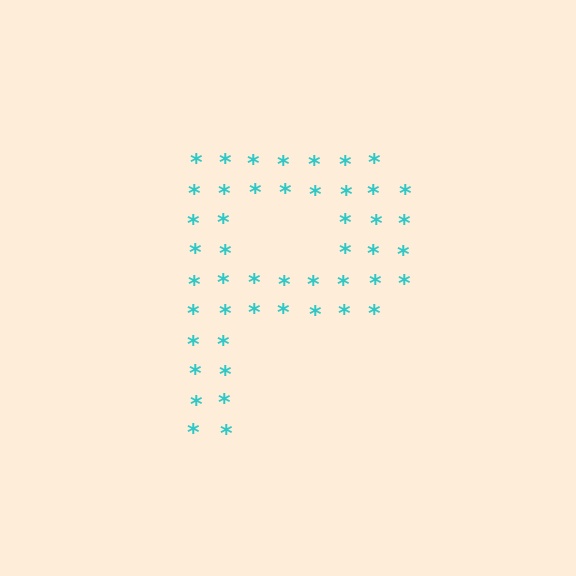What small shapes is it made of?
It is made of small asterisks.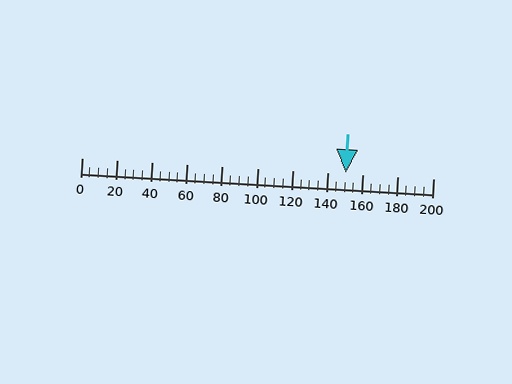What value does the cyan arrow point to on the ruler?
The cyan arrow points to approximately 150.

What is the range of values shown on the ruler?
The ruler shows values from 0 to 200.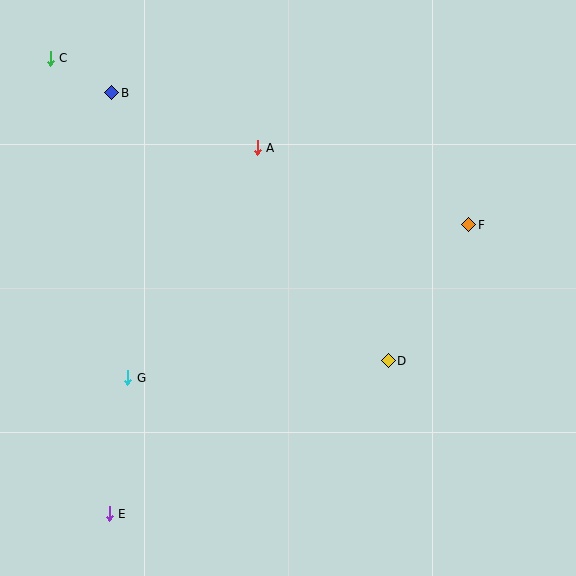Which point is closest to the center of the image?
Point D at (388, 361) is closest to the center.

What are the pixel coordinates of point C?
Point C is at (50, 58).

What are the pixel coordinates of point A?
Point A is at (257, 148).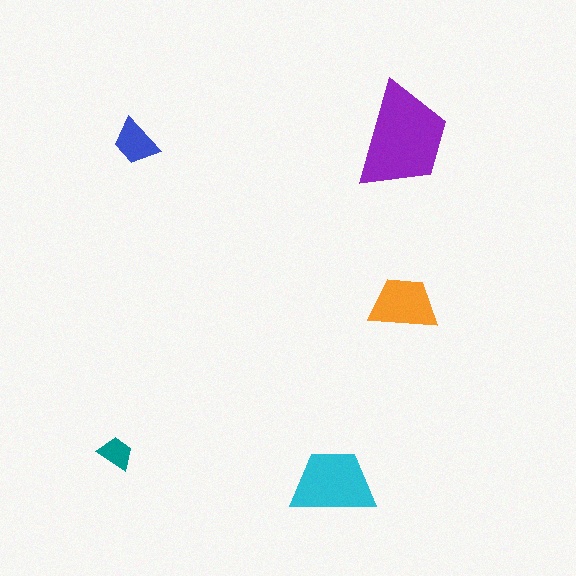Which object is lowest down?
The cyan trapezoid is bottommost.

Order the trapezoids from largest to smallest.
the purple one, the cyan one, the orange one, the blue one, the teal one.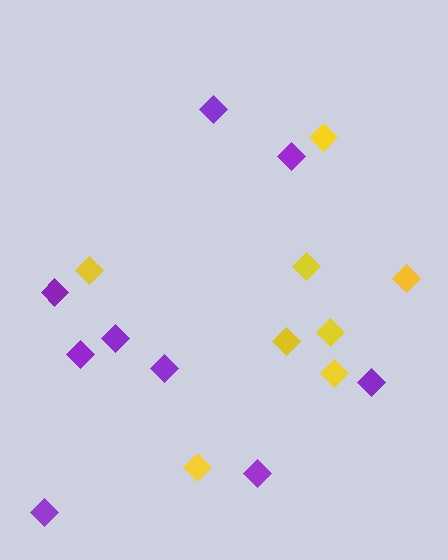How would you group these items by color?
There are 2 groups: one group of yellow diamonds (8) and one group of purple diamonds (9).